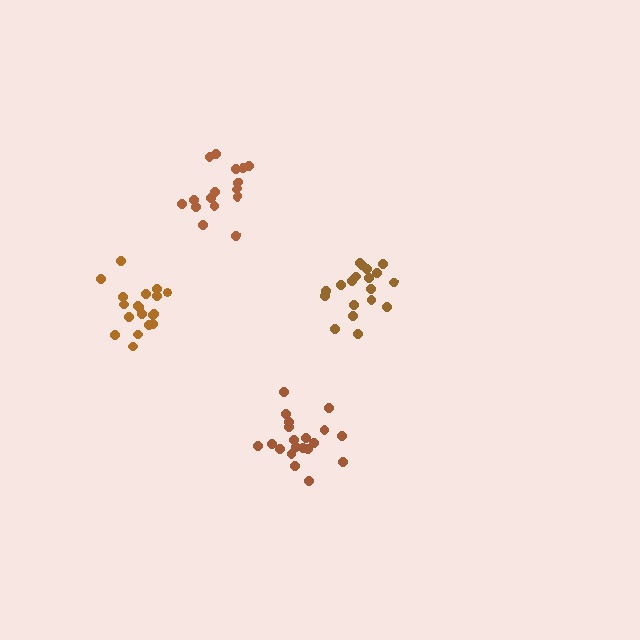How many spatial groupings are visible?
There are 4 spatial groupings.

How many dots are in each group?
Group 1: 19 dots, Group 2: 20 dots, Group 3: 19 dots, Group 4: 16 dots (74 total).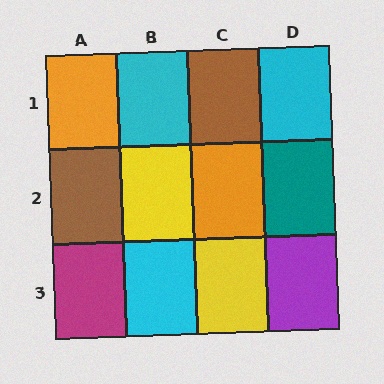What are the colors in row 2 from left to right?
Brown, yellow, orange, teal.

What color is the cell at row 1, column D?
Cyan.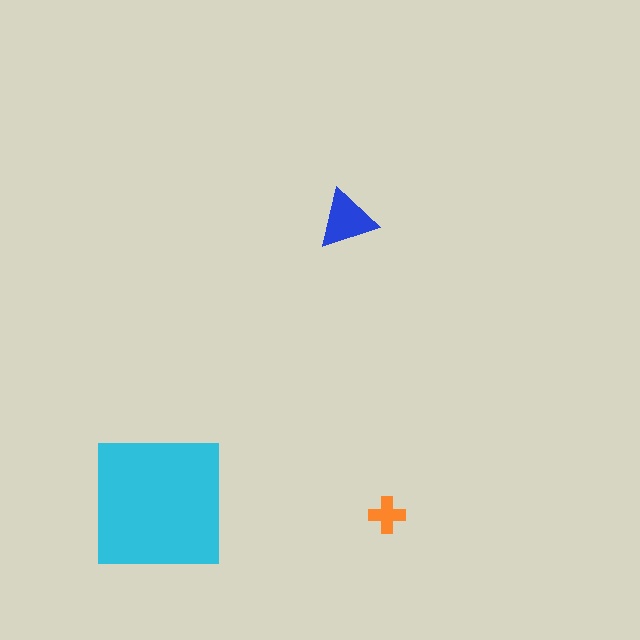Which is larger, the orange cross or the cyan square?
The cyan square.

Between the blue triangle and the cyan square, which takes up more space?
The cyan square.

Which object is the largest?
The cyan square.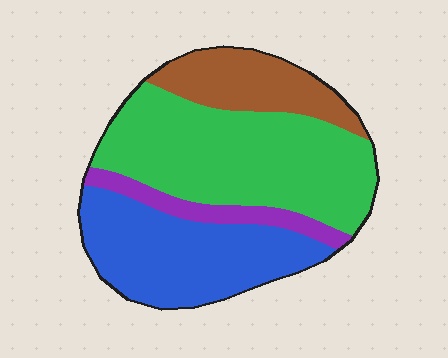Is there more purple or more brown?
Brown.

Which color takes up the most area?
Green, at roughly 45%.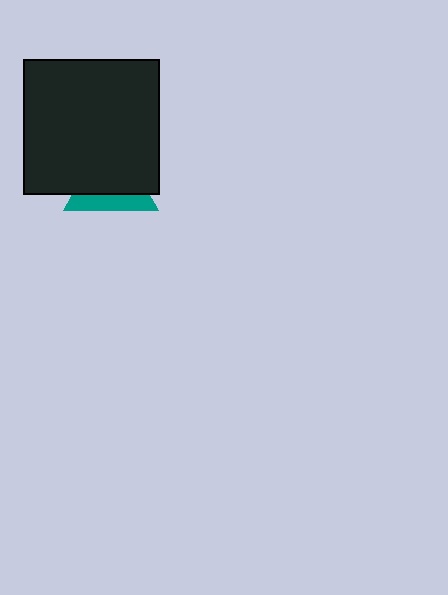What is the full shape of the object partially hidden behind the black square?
The partially hidden object is a teal triangle.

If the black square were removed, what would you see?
You would see the complete teal triangle.